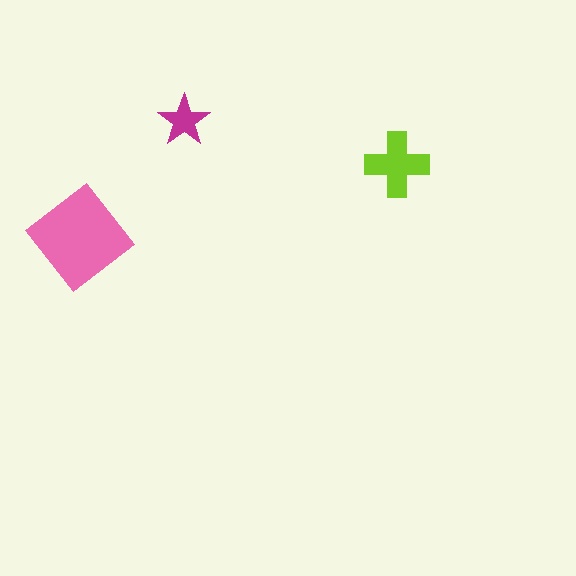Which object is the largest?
The pink diamond.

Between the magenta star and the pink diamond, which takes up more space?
The pink diamond.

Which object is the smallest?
The magenta star.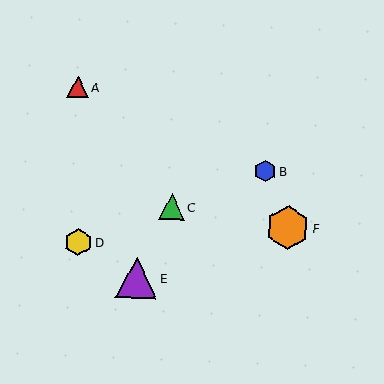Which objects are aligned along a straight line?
Objects B, C, D are aligned along a straight line.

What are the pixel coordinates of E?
Object E is at (136, 278).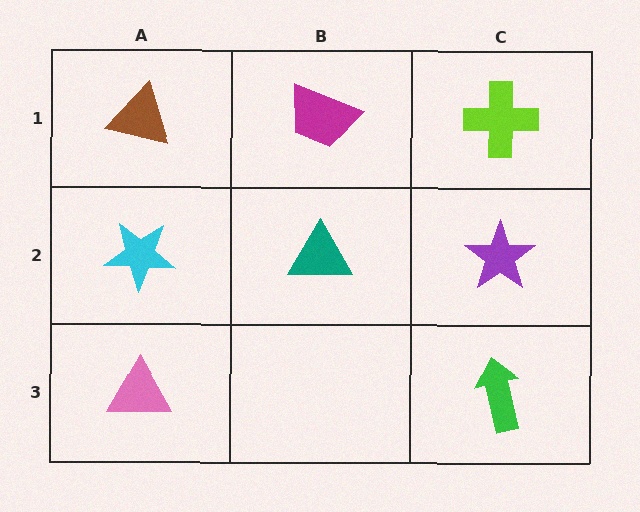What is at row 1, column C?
A lime cross.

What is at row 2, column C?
A purple star.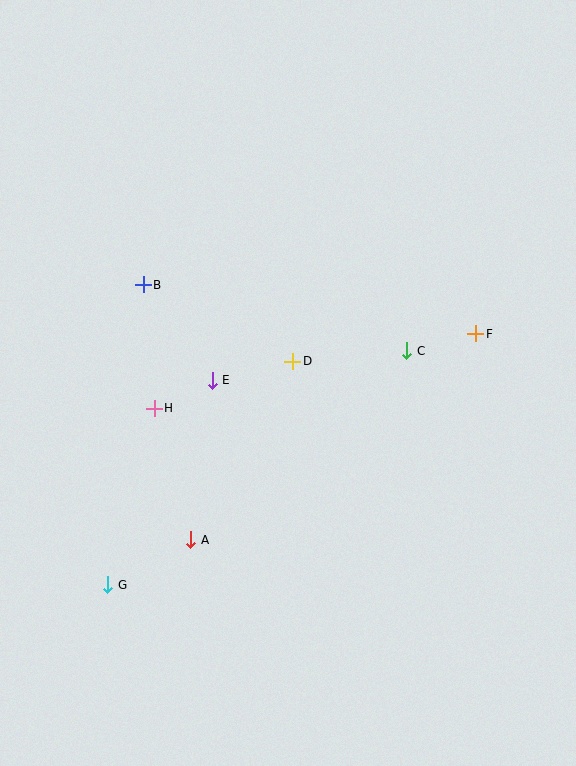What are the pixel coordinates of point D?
Point D is at (293, 361).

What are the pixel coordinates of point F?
Point F is at (476, 334).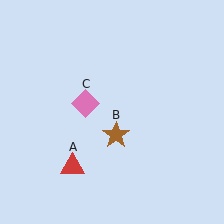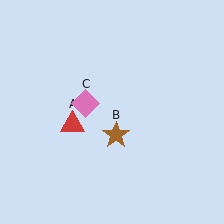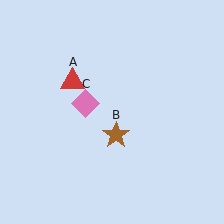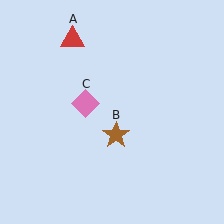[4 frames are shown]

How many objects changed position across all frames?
1 object changed position: red triangle (object A).